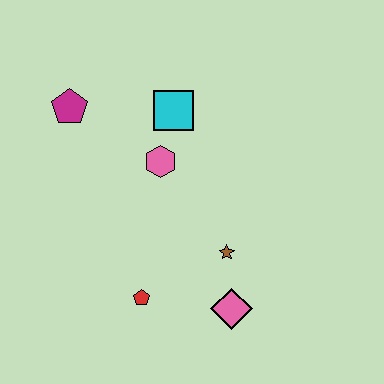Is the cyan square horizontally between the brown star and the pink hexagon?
Yes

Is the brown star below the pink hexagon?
Yes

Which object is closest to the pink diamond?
The brown star is closest to the pink diamond.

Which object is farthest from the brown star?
The magenta pentagon is farthest from the brown star.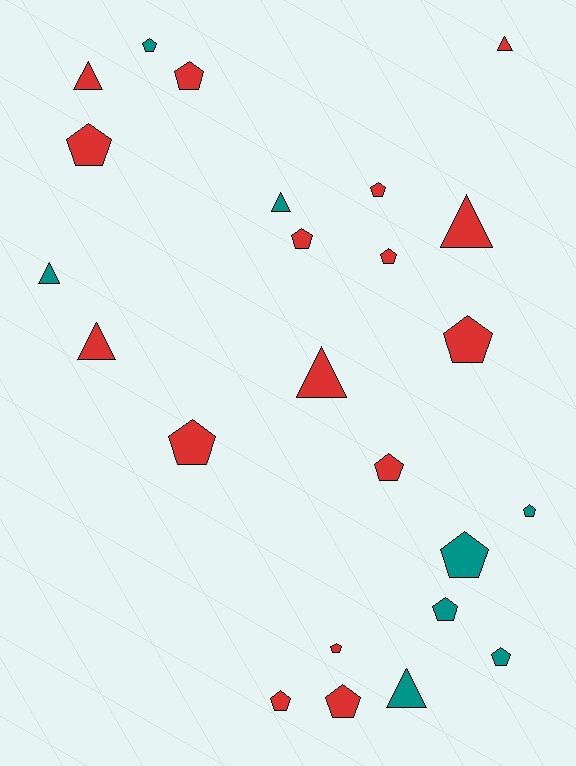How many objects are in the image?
There are 24 objects.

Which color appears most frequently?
Red, with 16 objects.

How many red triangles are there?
There are 5 red triangles.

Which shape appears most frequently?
Pentagon, with 16 objects.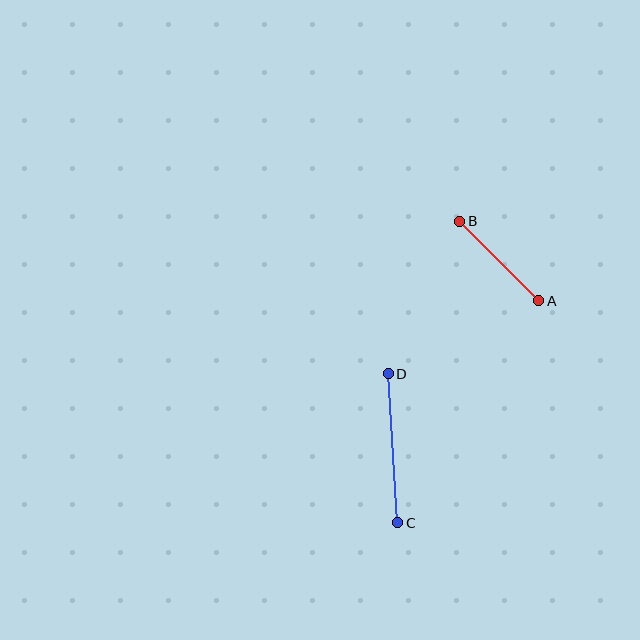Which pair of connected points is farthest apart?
Points C and D are farthest apart.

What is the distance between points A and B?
The distance is approximately 112 pixels.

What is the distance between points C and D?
The distance is approximately 149 pixels.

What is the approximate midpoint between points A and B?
The midpoint is at approximately (499, 261) pixels.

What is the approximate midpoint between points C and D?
The midpoint is at approximately (393, 448) pixels.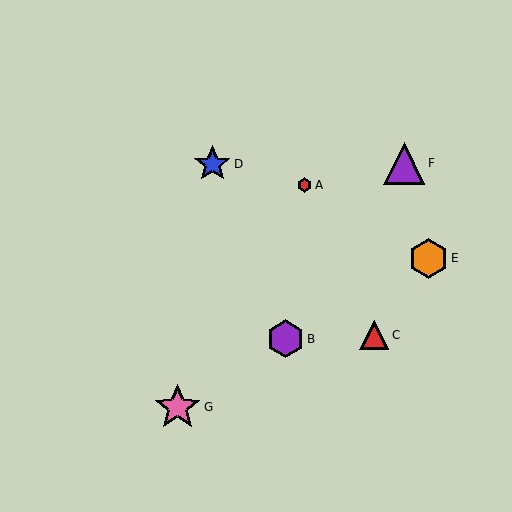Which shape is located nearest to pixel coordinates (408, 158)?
The purple triangle (labeled F) at (404, 163) is nearest to that location.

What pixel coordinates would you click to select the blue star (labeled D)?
Click at (212, 164) to select the blue star D.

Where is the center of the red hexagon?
The center of the red hexagon is at (304, 185).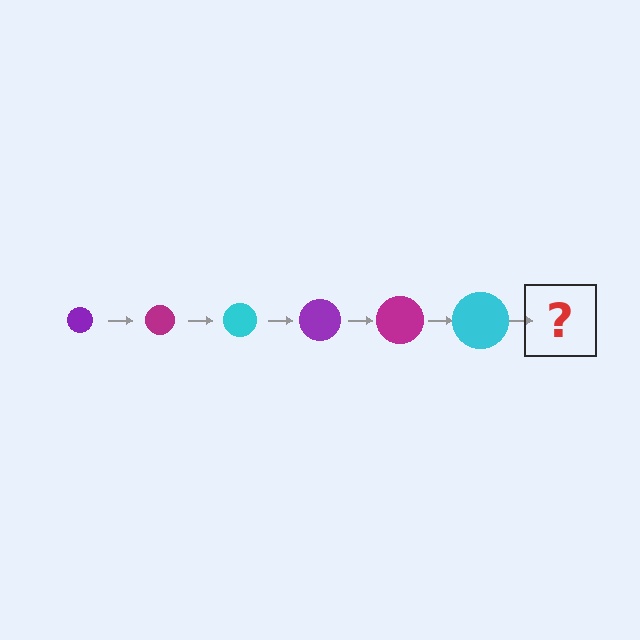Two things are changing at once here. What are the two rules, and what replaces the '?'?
The two rules are that the circle grows larger each step and the color cycles through purple, magenta, and cyan. The '?' should be a purple circle, larger than the previous one.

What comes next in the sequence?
The next element should be a purple circle, larger than the previous one.